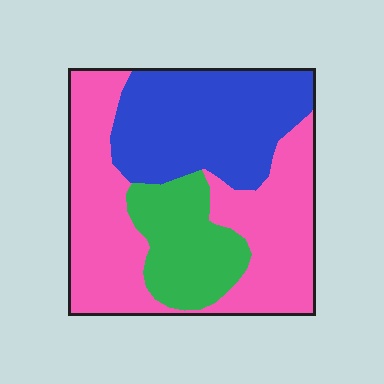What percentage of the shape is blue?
Blue takes up about one third (1/3) of the shape.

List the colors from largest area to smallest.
From largest to smallest: pink, blue, green.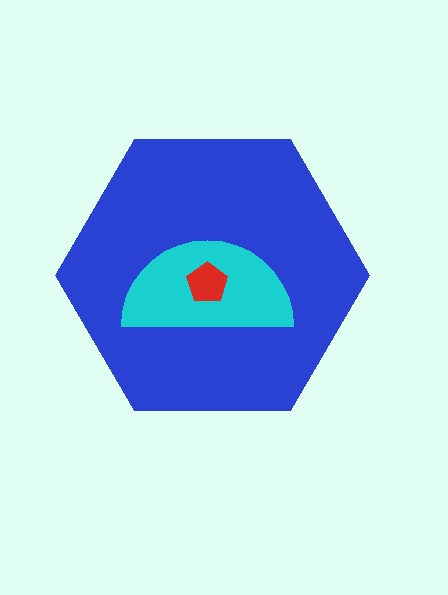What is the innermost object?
The red pentagon.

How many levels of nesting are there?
3.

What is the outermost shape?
The blue hexagon.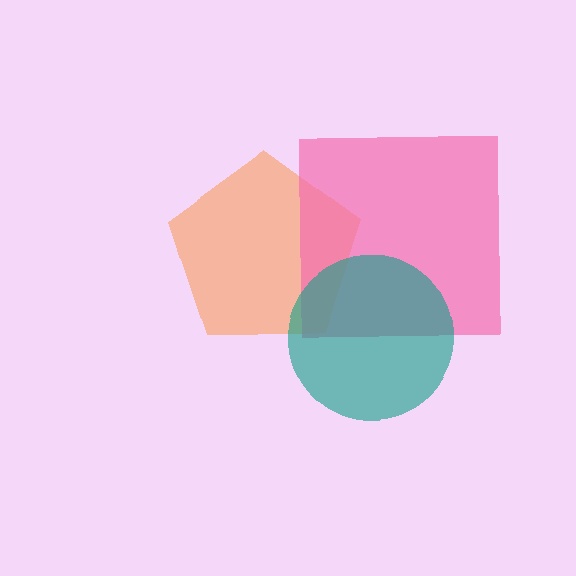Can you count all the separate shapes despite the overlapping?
Yes, there are 3 separate shapes.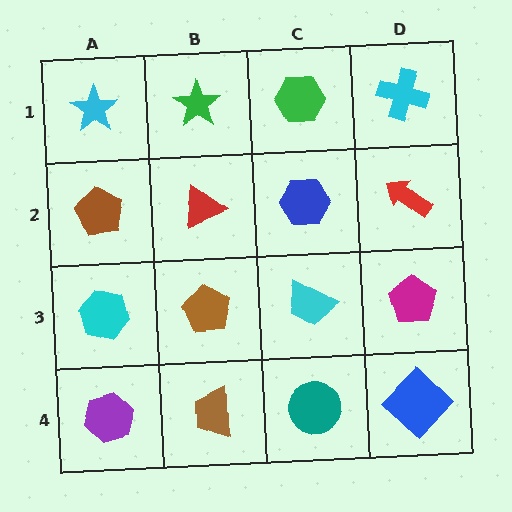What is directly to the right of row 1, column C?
A cyan cross.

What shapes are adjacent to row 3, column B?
A red triangle (row 2, column B), a brown trapezoid (row 4, column B), a cyan hexagon (row 3, column A), a cyan trapezoid (row 3, column C).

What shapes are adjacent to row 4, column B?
A brown pentagon (row 3, column B), a purple hexagon (row 4, column A), a teal circle (row 4, column C).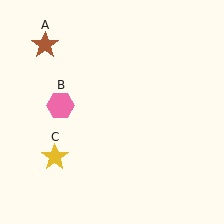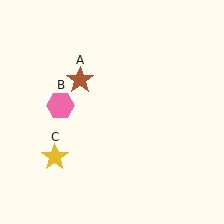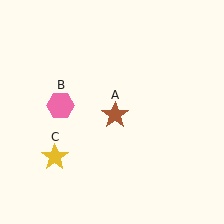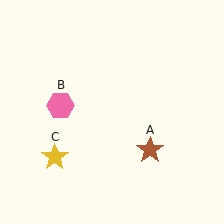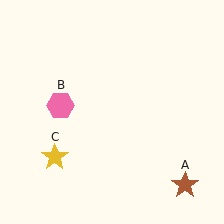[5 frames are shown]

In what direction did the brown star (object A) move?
The brown star (object A) moved down and to the right.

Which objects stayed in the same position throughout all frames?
Pink hexagon (object B) and yellow star (object C) remained stationary.